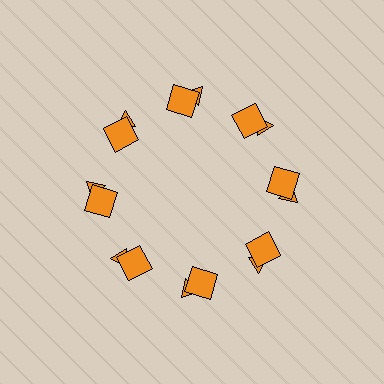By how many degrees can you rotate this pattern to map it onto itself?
The pattern maps onto itself every 45 degrees of rotation.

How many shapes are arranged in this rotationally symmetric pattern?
There are 16 shapes, arranged in 8 groups of 2.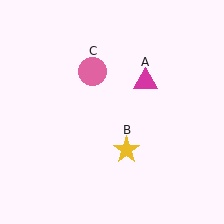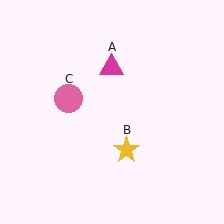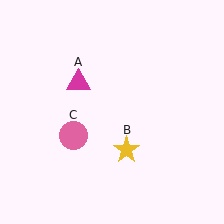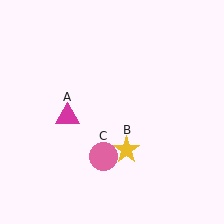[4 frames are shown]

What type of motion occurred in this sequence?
The magenta triangle (object A), pink circle (object C) rotated counterclockwise around the center of the scene.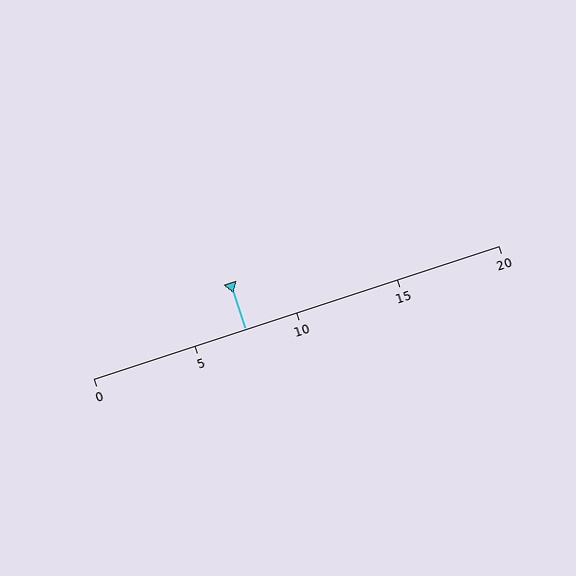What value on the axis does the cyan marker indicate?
The marker indicates approximately 7.5.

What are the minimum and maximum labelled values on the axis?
The axis runs from 0 to 20.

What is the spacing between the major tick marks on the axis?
The major ticks are spaced 5 apart.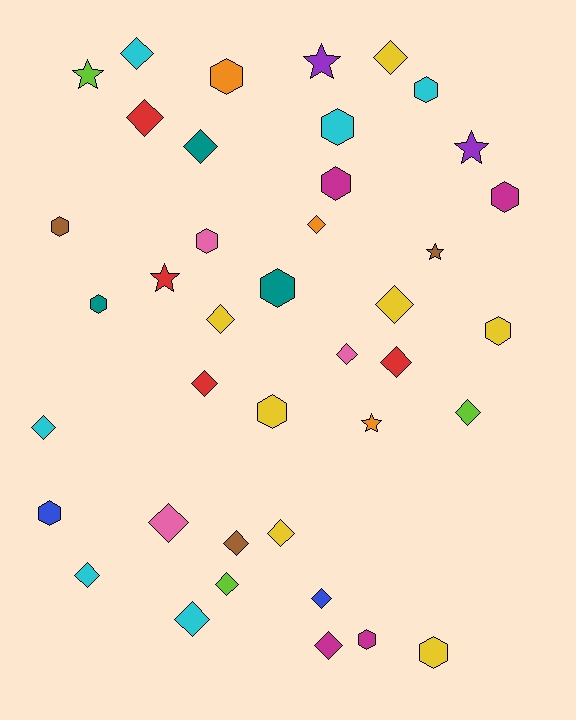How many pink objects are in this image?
There are 3 pink objects.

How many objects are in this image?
There are 40 objects.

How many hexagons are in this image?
There are 14 hexagons.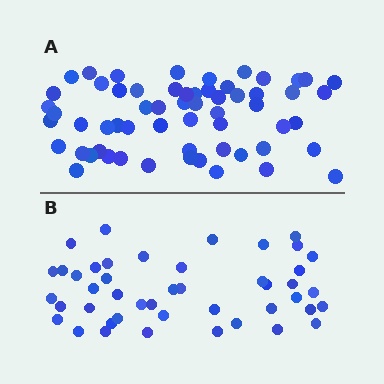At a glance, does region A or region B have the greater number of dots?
Region A (the top region) has more dots.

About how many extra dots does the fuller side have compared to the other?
Region A has approximately 15 more dots than region B.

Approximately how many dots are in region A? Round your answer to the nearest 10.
About 60 dots.